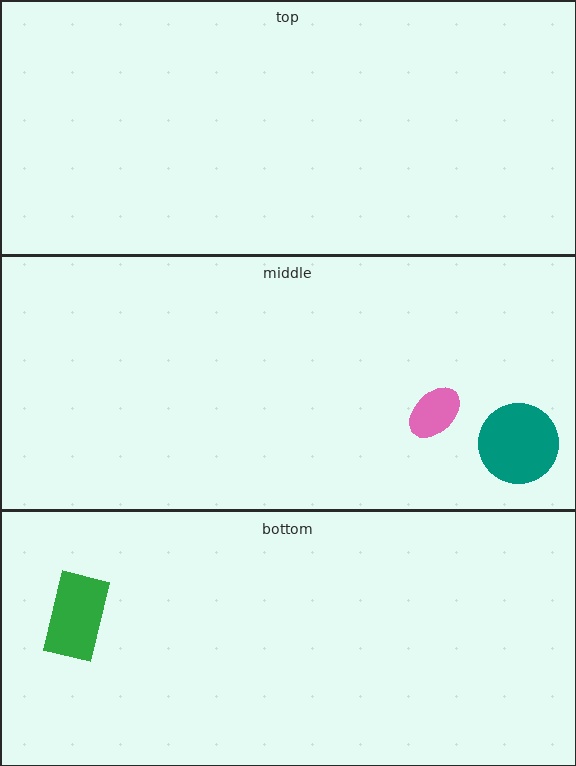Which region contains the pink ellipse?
The middle region.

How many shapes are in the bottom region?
1.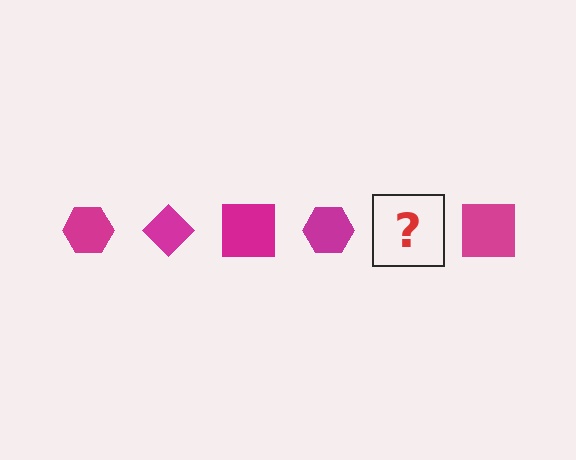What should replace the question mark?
The question mark should be replaced with a magenta diamond.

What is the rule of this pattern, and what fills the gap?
The rule is that the pattern cycles through hexagon, diamond, square shapes in magenta. The gap should be filled with a magenta diamond.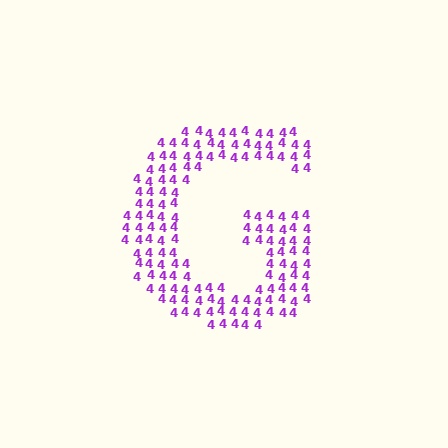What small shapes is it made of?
It is made of small digit 4's.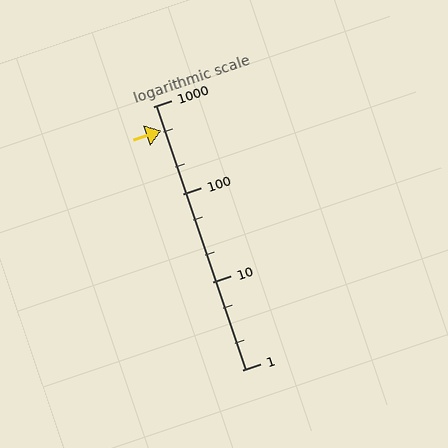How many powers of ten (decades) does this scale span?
The scale spans 3 decades, from 1 to 1000.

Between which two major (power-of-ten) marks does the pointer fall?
The pointer is between 100 and 1000.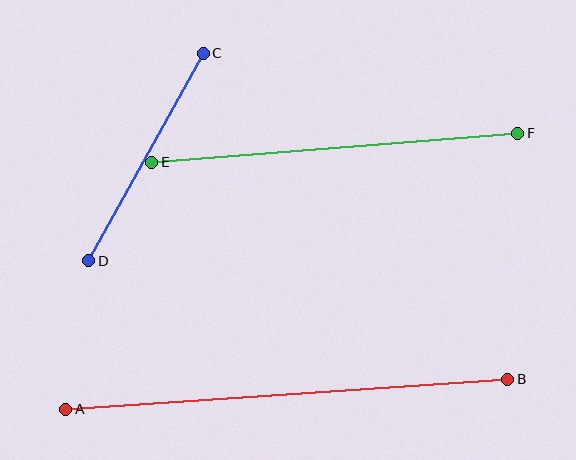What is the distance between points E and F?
The distance is approximately 367 pixels.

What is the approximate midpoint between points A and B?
The midpoint is at approximately (287, 394) pixels.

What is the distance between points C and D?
The distance is approximately 237 pixels.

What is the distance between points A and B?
The distance is approximately 443 pixels.